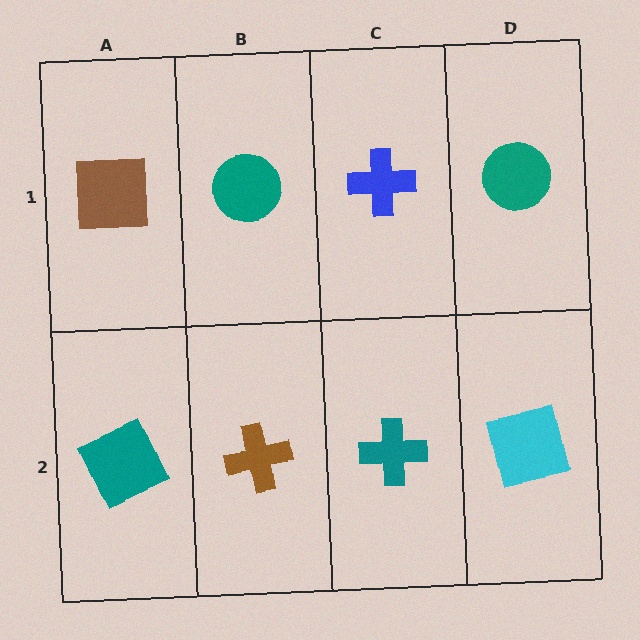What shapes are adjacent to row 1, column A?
A teal square (row 2, column A), a teal circle (row 1, column B).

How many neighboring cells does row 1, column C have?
3.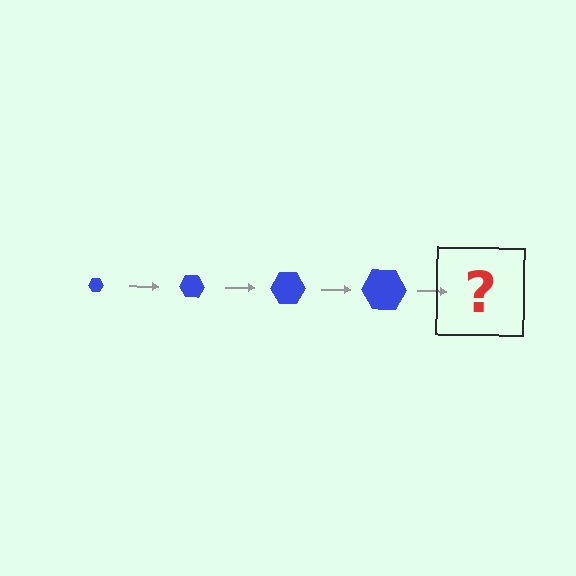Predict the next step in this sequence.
The next step is a blue hexagon, larger than the previous one.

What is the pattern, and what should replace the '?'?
The pattern is that the hexagon gets progressively larger each step. The '?' should be a blue hexagon, larger than the previous one.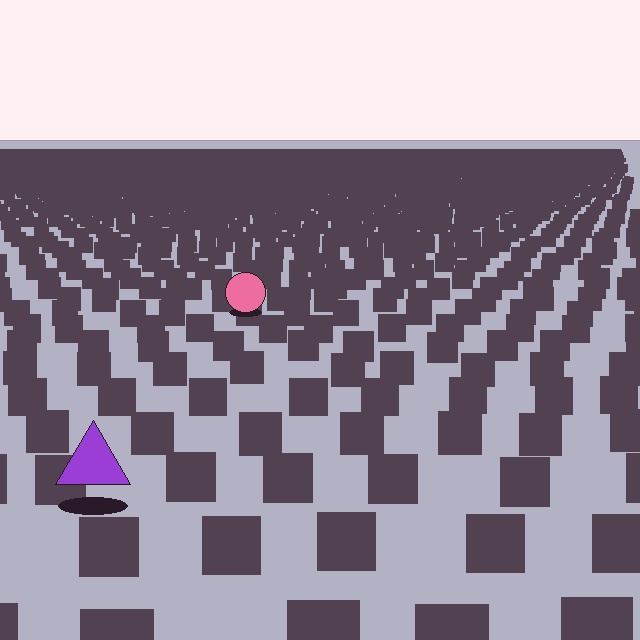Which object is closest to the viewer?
The purple triangle is closest. The texture marks near it are larger and more spread out.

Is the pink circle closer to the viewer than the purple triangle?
No. The purple triangle is closer — you can tell from the texture gradient: the ground texture is coarser near it.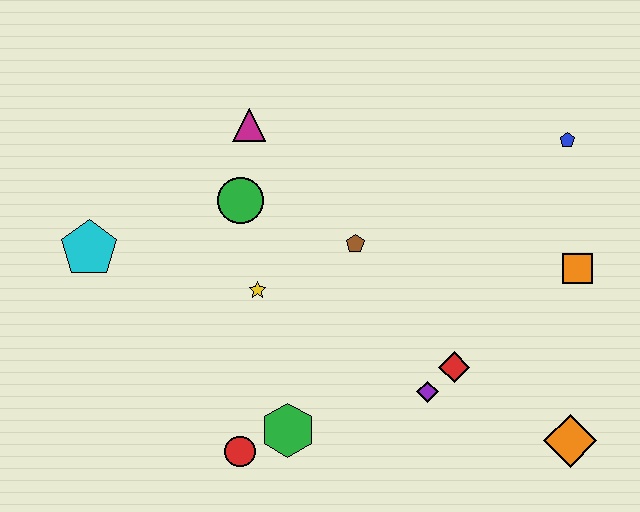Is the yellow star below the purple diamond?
No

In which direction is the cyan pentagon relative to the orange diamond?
The cyan pentagon is to the left of the orange diamond.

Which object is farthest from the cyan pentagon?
The orange diamond is farthest from the cyan pentagon.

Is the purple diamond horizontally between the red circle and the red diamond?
Yes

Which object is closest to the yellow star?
The green circle is closest to the yellow star.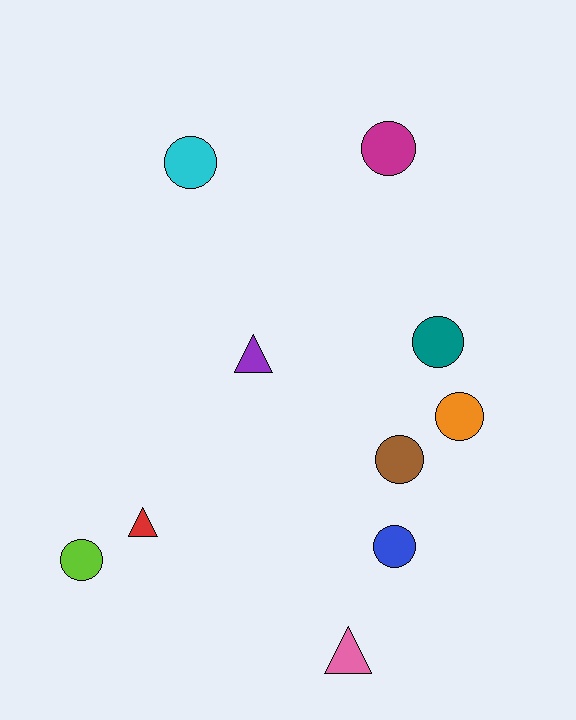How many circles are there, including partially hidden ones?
There are 7 circles.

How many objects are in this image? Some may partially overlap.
There are 10 objects.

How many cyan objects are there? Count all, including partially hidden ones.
There is 1 cyan object.